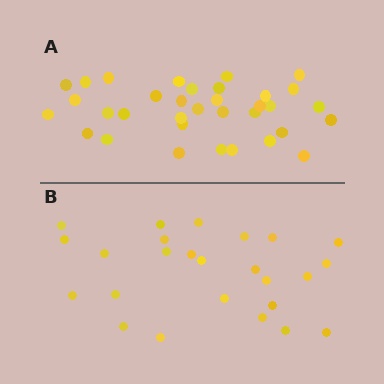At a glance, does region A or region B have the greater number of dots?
Region A (the top region) has more dots.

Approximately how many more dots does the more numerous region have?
Region A has roughly 8 or so more dots than region B.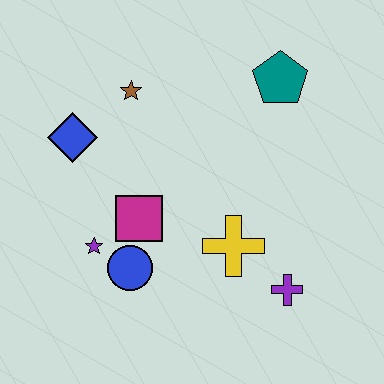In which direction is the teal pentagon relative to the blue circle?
The teal pentagon is above the blue circle.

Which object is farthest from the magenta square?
The teal pentagon is farthest from the magenta square.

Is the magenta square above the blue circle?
Yes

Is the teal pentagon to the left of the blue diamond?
No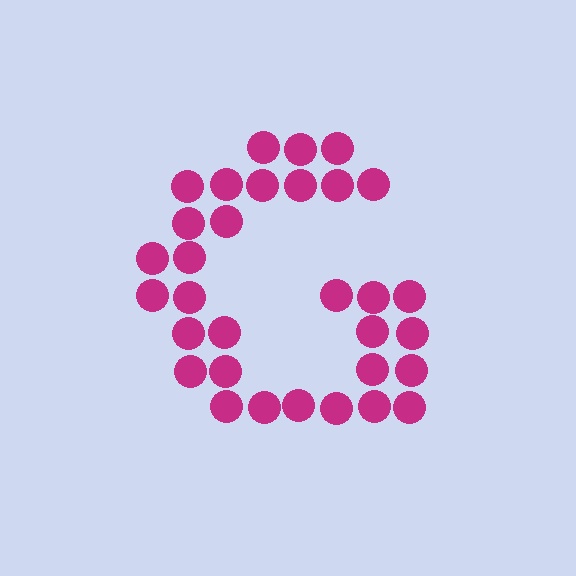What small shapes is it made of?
It is made of small circles.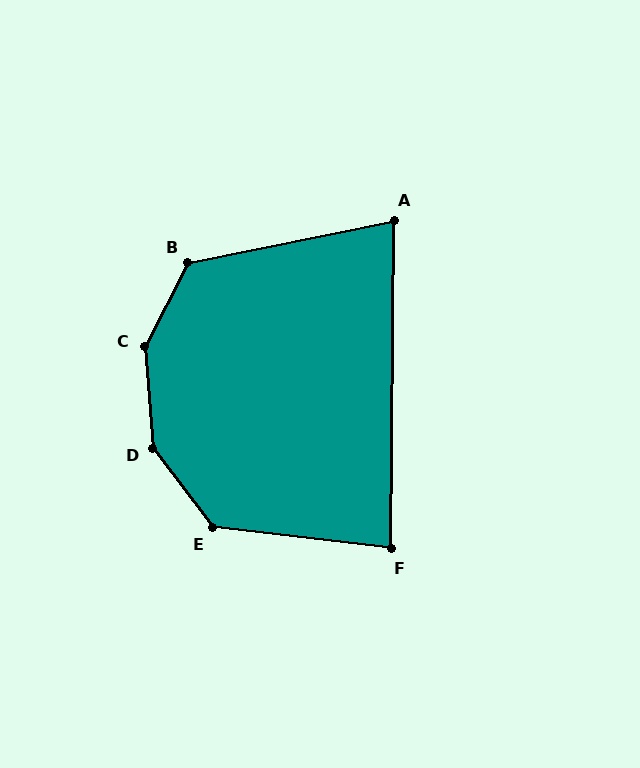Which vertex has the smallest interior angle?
A, at approximately 78 degrees.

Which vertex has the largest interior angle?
C, at approximately 148 degrees.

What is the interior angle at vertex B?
Approximately 129 degrees (obtuse).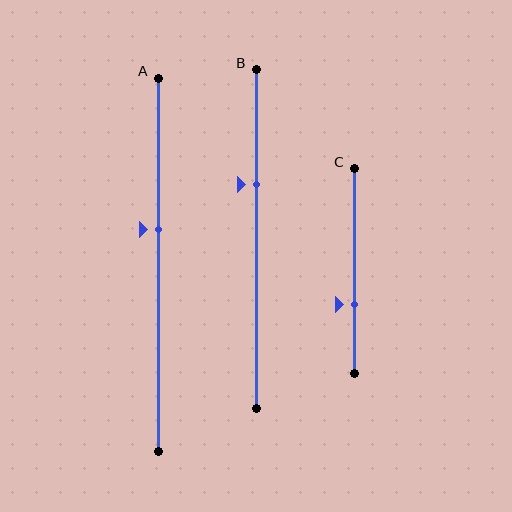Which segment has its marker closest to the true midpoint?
Segment A has its marker closest to the true midpoint.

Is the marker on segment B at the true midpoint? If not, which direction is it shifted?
No, the marker on segment B is shifted upward by about 16% of the segment length.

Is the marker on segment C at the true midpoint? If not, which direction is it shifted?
No, the marker on segment C is shifted downward by about 16% of the segment length.